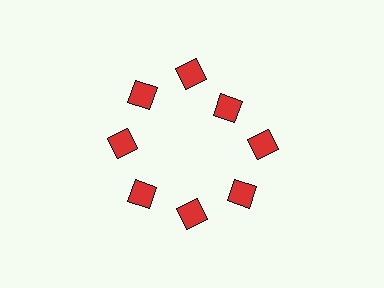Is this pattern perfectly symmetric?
No. The 8 red diamonds are arranged in a ring, but one element near the 2 o'clock position is pulled inward toward the center, breaking the 8-fold rotational symmetry.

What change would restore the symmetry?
The symmetry would be restored by moving it outward, back onto the ring so that all 8 diamonds sit at equal angles and equal distance from the center.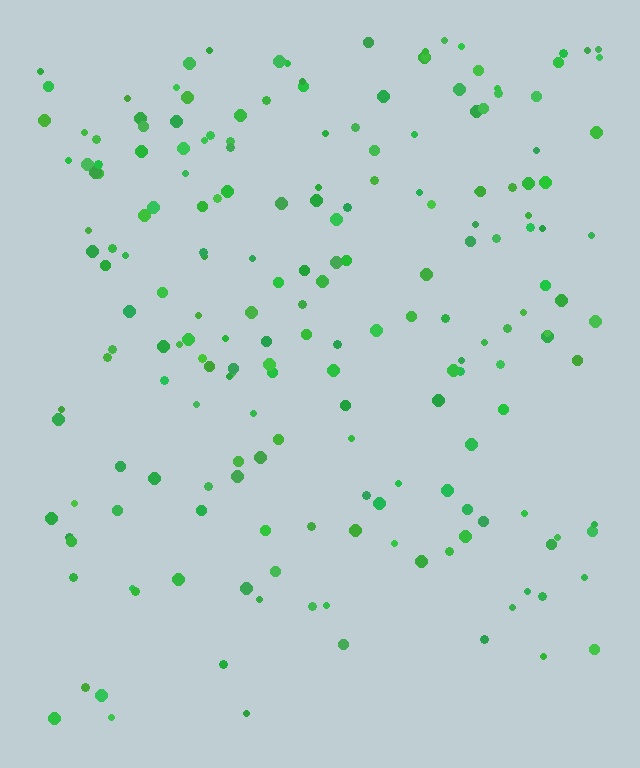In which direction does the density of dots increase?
From bottom to top, with the top side densest.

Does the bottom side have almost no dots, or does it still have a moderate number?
Still a moderate number, just noticeably fewer than the top.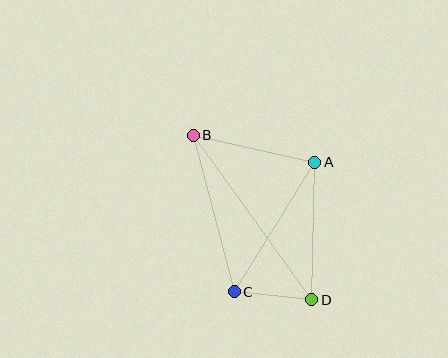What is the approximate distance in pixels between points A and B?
The distance between A and B is approximately 124 pixels.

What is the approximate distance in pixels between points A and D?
The distance between A and D is approximately 137 pixels.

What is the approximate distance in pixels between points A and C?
The distance between A and C is approximately 152 pixels.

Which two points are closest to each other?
Points C and D are closest to each other.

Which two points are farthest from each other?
Points B and D are farthest from each other.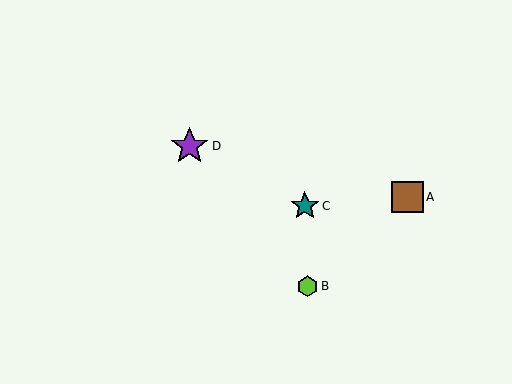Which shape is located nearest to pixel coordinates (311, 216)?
The teal star (labeled C) at (305, 206) is nearest to that location.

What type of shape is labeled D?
Shape D is a purple star.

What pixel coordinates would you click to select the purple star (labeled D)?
Click at (189, 146) to select the purple star D.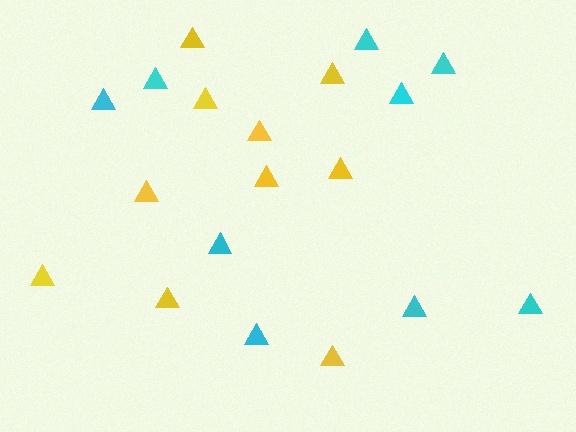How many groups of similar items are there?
There are 2 groups: one group of yellow triangles (10) and one group of cyan triangles (9).